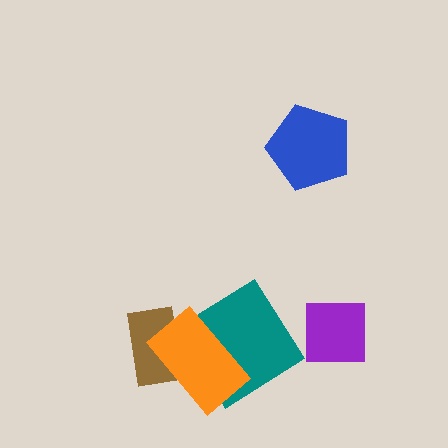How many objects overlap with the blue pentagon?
0 objects overlap with the blue pentagon.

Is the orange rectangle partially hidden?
No, no other shape covers it.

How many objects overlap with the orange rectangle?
2 objects overlap with the orange rectangle.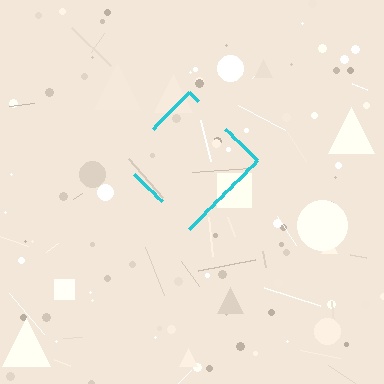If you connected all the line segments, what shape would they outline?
They would outline a diamond.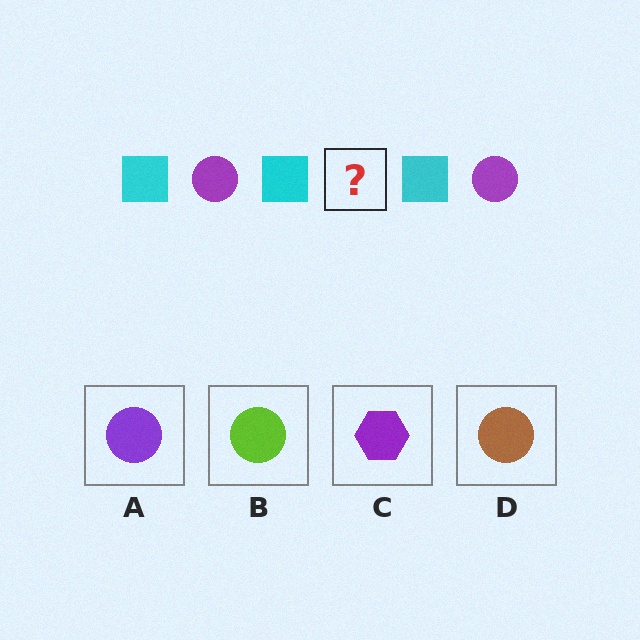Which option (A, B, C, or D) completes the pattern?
A.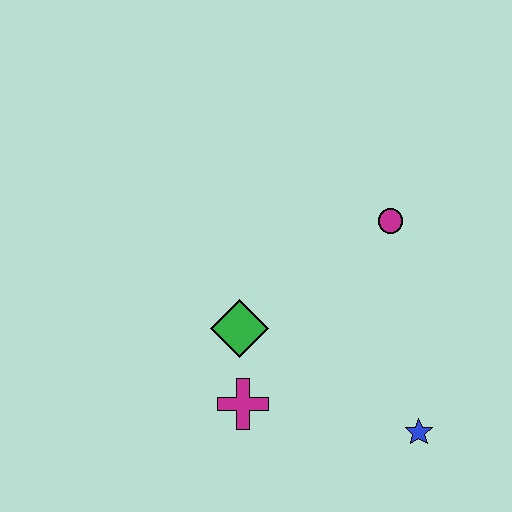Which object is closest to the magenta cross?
The green diamond is closest to the magenta cross.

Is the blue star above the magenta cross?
No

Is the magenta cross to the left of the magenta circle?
Yes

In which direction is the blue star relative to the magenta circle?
The blue star is below the magenta circle.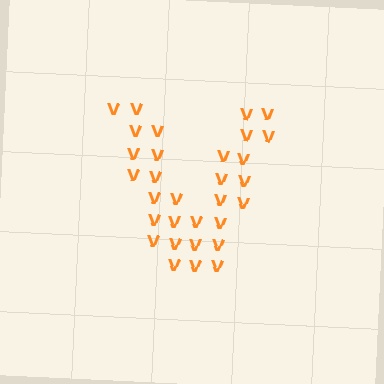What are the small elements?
The small elements are letter V's.